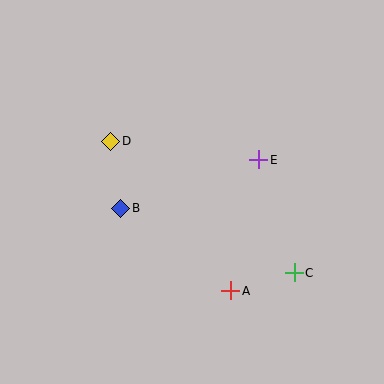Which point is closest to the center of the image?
Point B at (121, 208) is closest to the center.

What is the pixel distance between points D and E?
The distance between D and E is 149 pixels.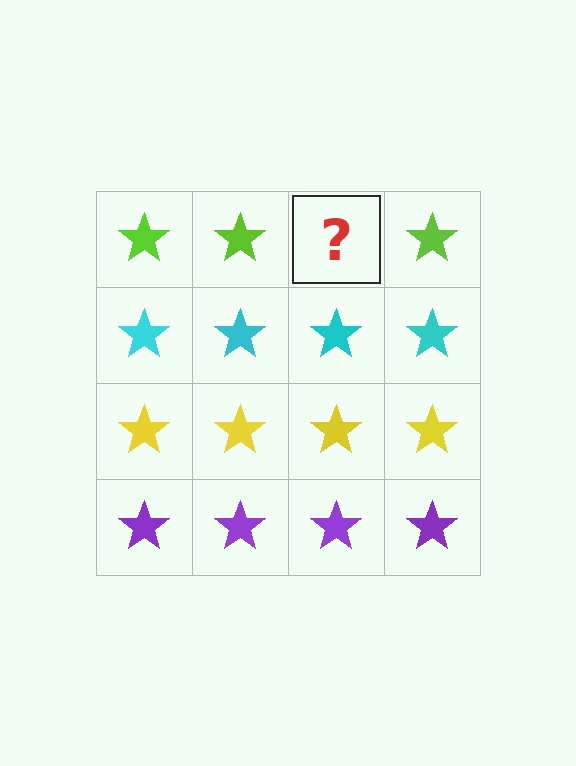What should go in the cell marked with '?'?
The missing cell should contain a lime star.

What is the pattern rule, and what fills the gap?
The rule is that each row has a consistent color. The gap should be filled with a lime star.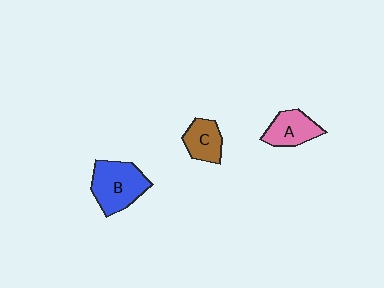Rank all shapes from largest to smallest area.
From largest to smallest: B (blue), A (pink), C (brown).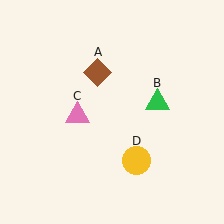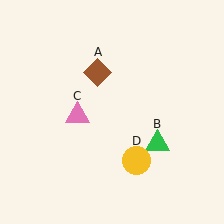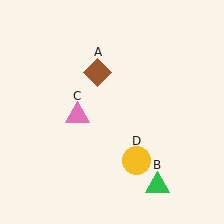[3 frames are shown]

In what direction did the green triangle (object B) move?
The green triangle (object B) moved down.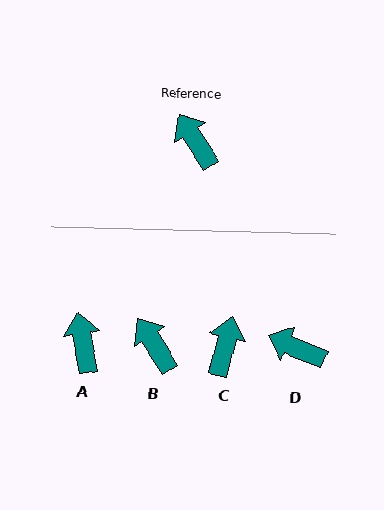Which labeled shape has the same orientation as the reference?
B.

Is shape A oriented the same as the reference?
No, it is off by about 23 degrees.